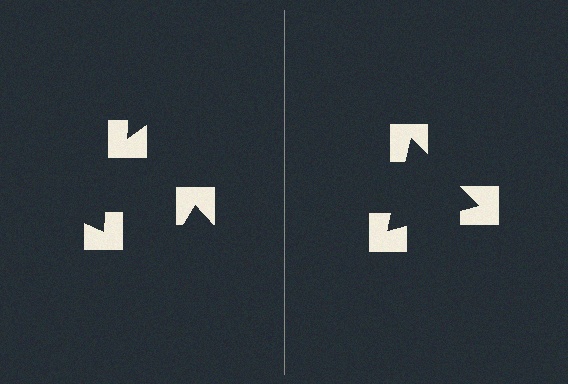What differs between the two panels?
The notched squares are positioned identically on both sides; only the wedge orientations differ. On the right they align to a triangle; on the left they are misaligned.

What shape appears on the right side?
An illusory triangle.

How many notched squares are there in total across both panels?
6 — 3 on each side.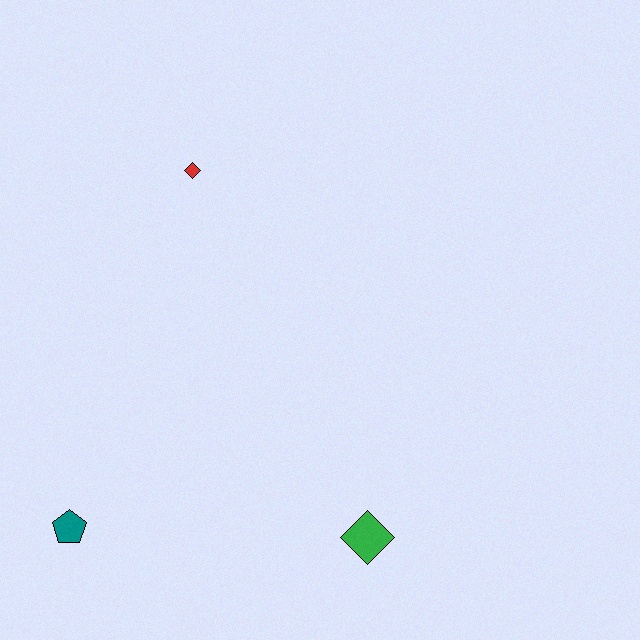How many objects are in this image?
There are 3 objects.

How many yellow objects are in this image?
There are no yellow objects.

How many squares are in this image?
There are no squares.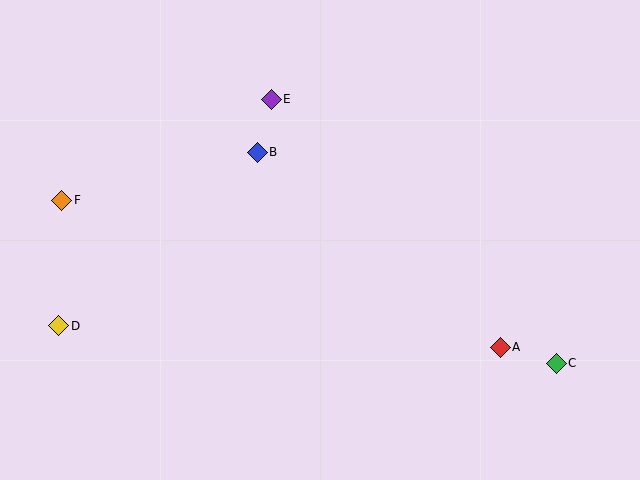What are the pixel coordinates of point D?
Point D is at (59, 326).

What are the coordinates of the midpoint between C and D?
The midpoint between C and D is at (307, 345).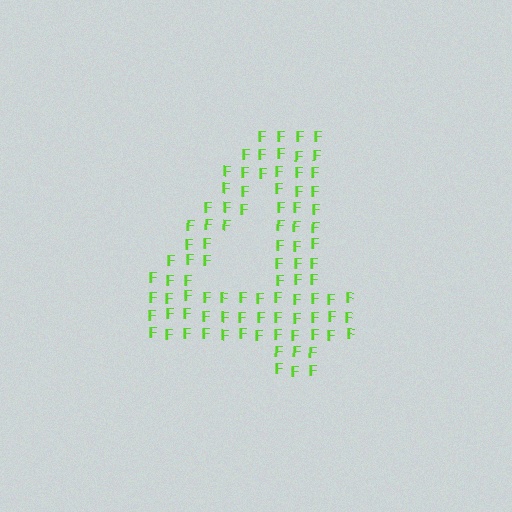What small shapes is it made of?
It is made of small letter F's.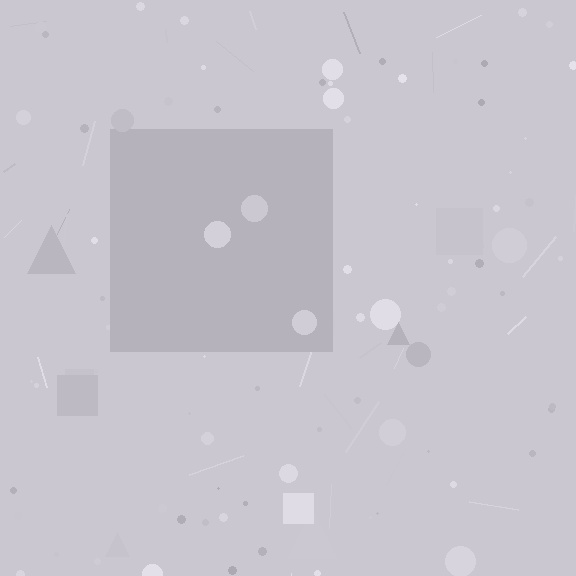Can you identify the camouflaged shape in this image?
The camouflaged shape is a square.